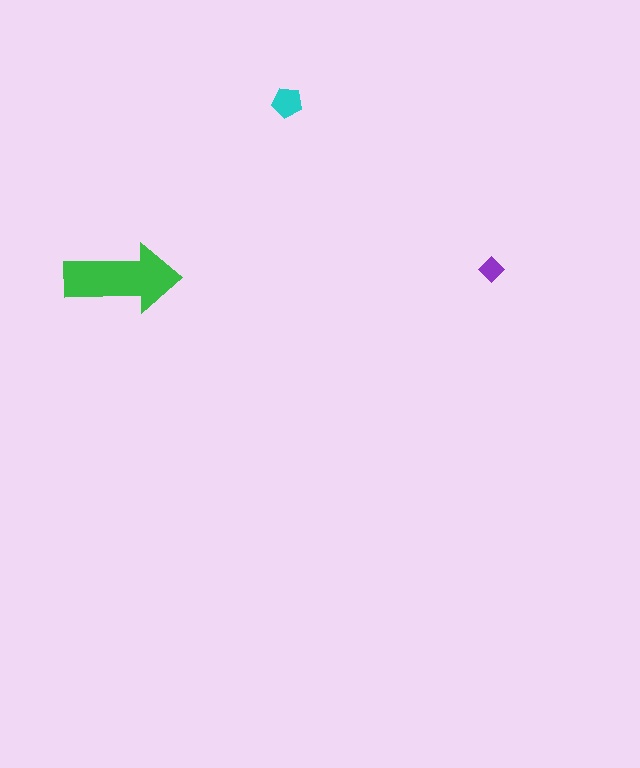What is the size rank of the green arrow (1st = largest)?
1st.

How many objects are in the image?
There are 3 objects in the image.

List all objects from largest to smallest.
The green arrow, the cyan pentagon, the purple diamond.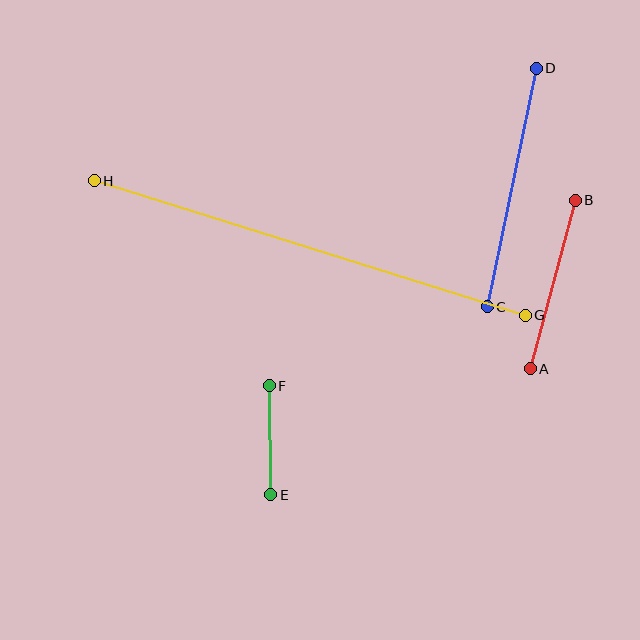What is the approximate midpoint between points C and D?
The midpoint is at approximately (512, 187) pixels.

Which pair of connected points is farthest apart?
Points G and H are farthest apart.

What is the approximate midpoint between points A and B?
The midpoint is at approximately (553, 285) pixels.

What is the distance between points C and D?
The distance is approximately 244 pixels.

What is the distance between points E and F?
The distance is approximately 109 pixels.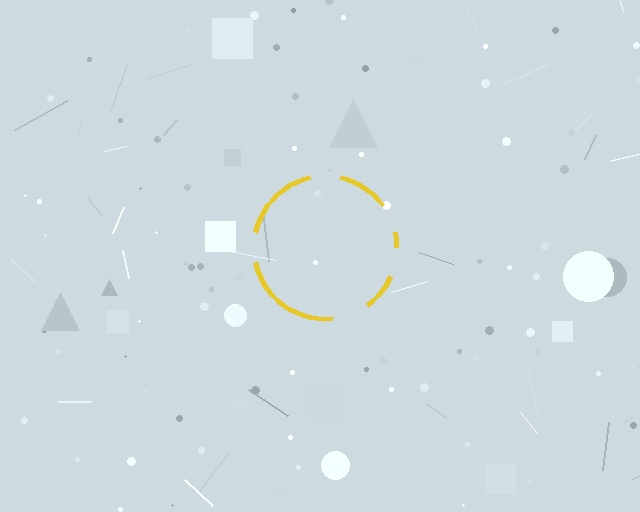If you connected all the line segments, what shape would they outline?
They would outline a circle.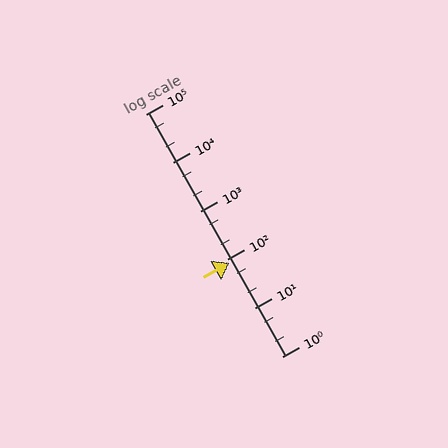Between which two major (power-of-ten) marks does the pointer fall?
The pointer is between 10 and 100.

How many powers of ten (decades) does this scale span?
The scale spans 5 decades, from 1 to 100000.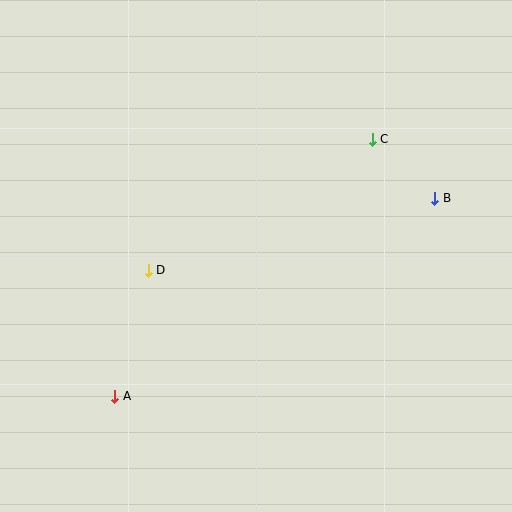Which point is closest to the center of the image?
Point D at (148, 270) is closest to the center.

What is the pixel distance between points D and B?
The distance between D and B is 295 pixels.